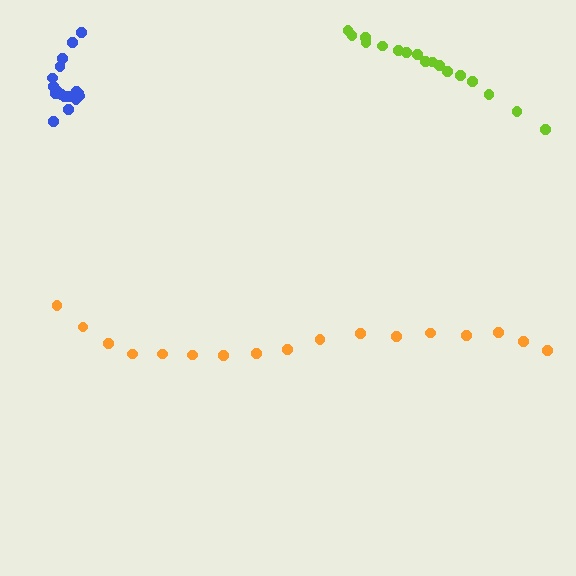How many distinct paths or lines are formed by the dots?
There are 3 distinct paths.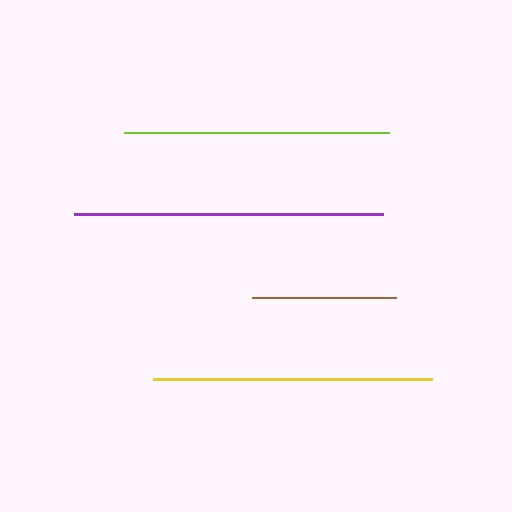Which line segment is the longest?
The purple line is the longest at approximately 309 pixels.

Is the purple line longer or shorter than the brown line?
The purple line is longer than the brown line.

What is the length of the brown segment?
The brown segment is approximately 145 pixels long.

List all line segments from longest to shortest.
From longest to shortest: purple, yellow, lime, brown.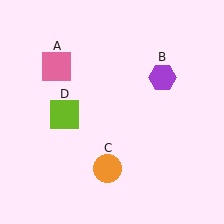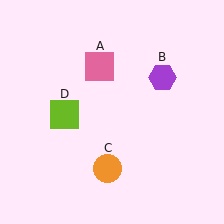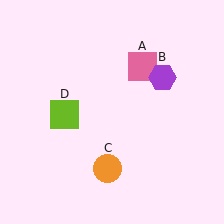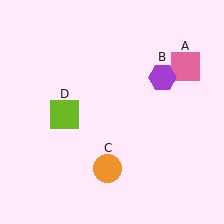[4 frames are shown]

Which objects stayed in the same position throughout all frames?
Purple hexagon (object B) and orange circle (object C) and lime square (object D) remained stationary.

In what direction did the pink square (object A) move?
The pink square (object A) moved right.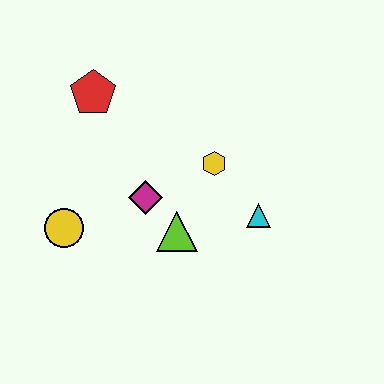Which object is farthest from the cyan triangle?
The red pentagon is farthest from the cyan triangle.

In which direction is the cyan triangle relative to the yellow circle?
The cyan triangle is to the right of the yellow circle.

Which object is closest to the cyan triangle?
The yellow hexagon is closest to the cyan triangle.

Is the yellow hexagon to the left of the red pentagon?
No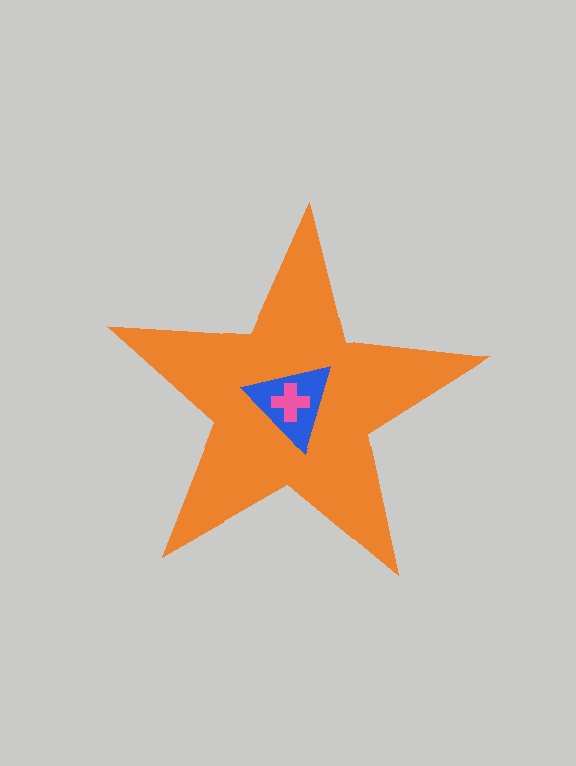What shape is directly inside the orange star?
The blue triangle.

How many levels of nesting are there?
3.